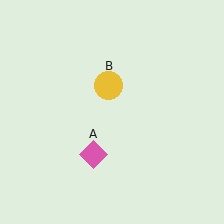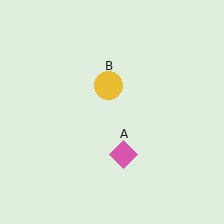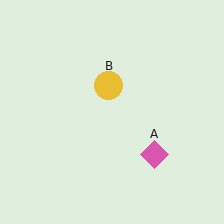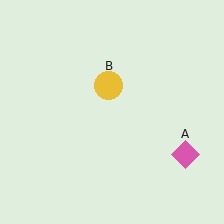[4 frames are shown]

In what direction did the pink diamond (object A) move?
The pink diamond (object A) moved right.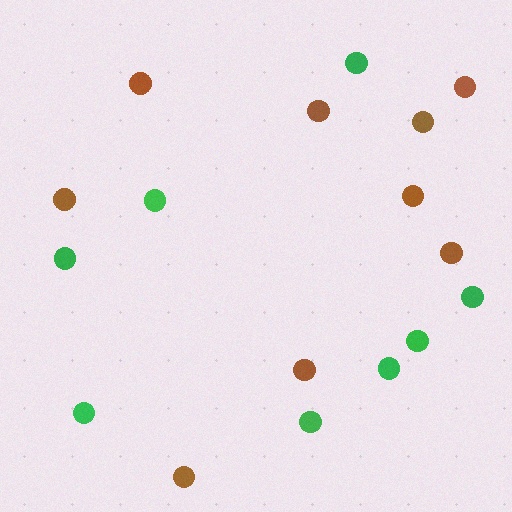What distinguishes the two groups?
There are 2 groups: one group of green circles (8) and one group of brown circles (9).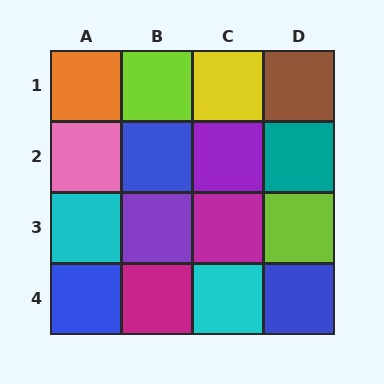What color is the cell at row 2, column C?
Purple.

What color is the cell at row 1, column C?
Yellow.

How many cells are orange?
1 cell is orange.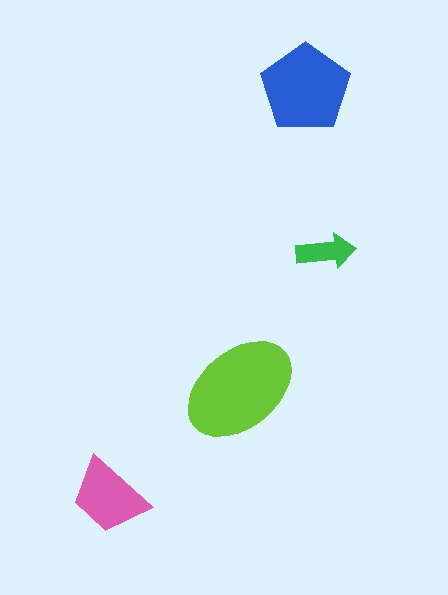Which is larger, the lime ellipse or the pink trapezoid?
The lime ellipse.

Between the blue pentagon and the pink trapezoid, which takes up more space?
The blue pentagon.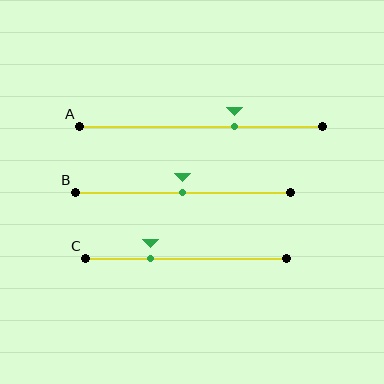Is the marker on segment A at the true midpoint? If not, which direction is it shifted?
No, the marker on segment A is shifted to the right by about 14% of the segment length.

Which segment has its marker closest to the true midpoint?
Segment B has its marker closest to the true midpoint.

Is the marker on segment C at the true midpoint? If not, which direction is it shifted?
No, the marker on segment C is shifted to the left by about 18% of the segment length.